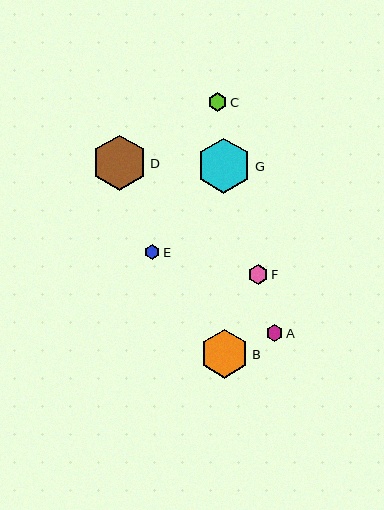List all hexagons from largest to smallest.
From largest to smallest: D, G, B, F, C, A, E.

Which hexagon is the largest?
Hexagon D is the largest with a size of approximately 55 pixels.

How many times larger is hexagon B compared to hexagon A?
Hexagon B is approximately 2.8 times the size of hexagon A.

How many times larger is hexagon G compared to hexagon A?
Hexagon G is approximately 3.3 times the size of hexagon A.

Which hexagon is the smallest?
Hexagon E is the smallest with a size of approximately 16 pixels.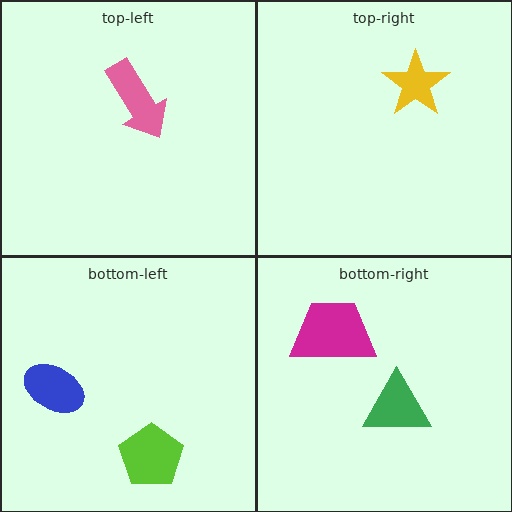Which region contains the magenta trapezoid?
The bottom-right region.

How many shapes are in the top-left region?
1.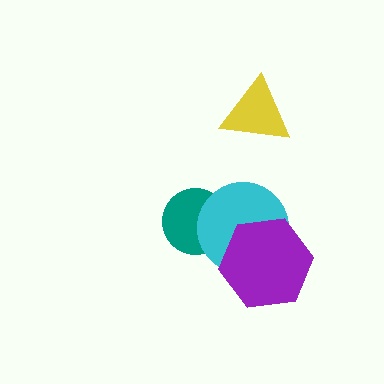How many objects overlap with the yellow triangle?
0 objects overlap with the yellow triangle.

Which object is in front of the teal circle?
The cyan circle is in front of the teal circle.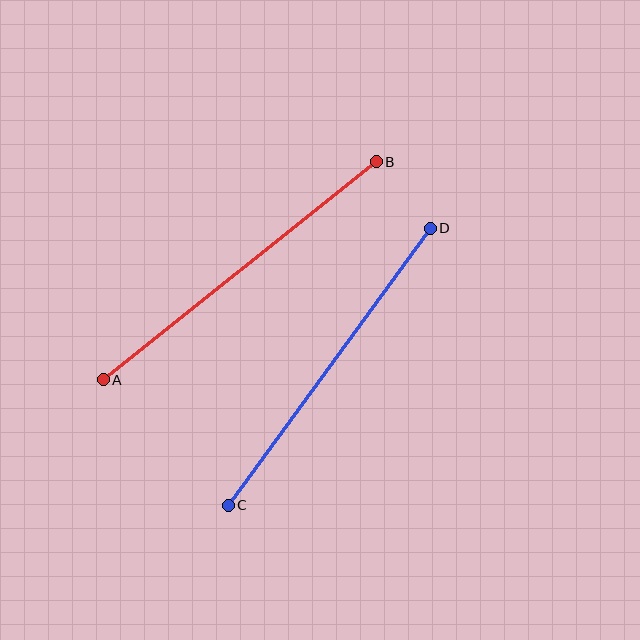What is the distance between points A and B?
The distance is approximately 349 pixels.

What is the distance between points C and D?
The distance is approximately 343 pixels.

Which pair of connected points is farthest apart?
Points A and B are farthest apart.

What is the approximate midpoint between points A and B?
The midpoint is at approximately (240, 271) pixels.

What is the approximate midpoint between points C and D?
The midpoint is at approximately (329, 367) pixels.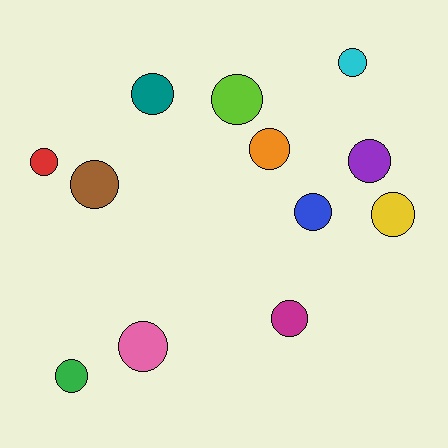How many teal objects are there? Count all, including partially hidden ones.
There is 1 teal object.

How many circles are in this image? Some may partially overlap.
There are 12 circles.